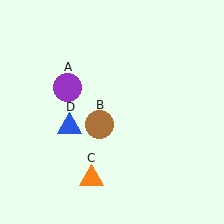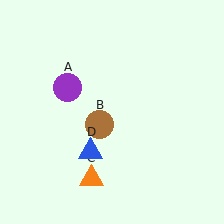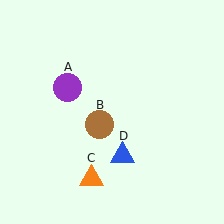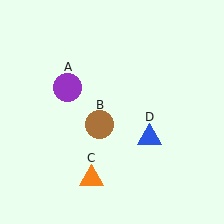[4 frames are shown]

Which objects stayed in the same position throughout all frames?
Purple circle (object A) and brown circle (object B) and orange triangle (object C) remained stationary.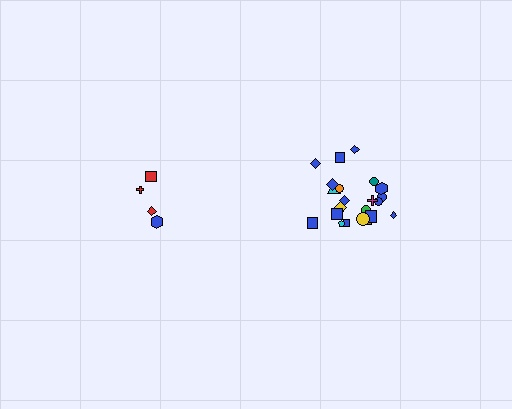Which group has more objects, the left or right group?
The right group.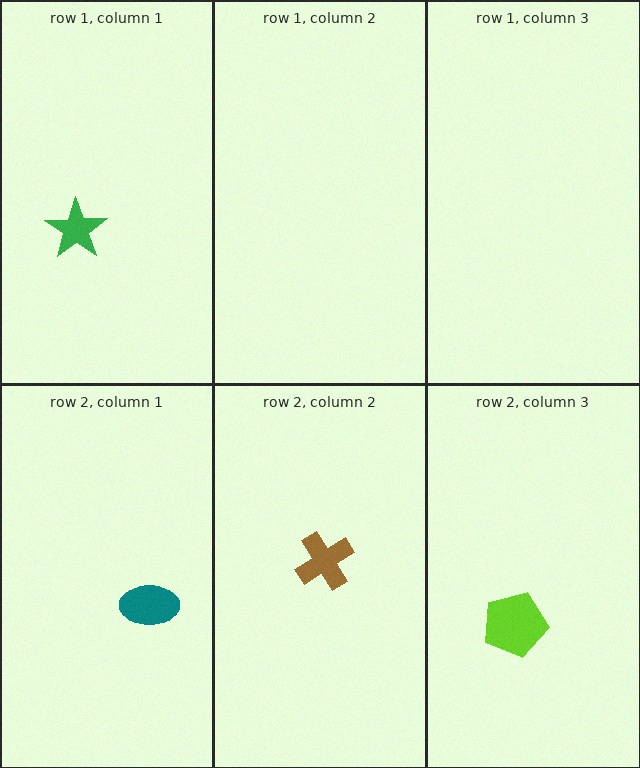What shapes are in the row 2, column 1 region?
The teal ellipse.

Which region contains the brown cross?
The row 2, column 2 region.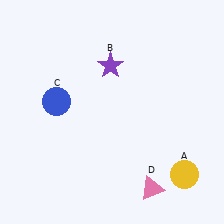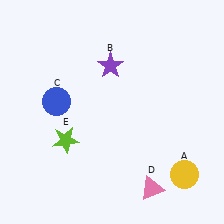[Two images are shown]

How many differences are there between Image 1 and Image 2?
There is 1 difference between the two images.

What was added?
A lime star (E) was added in Image 2.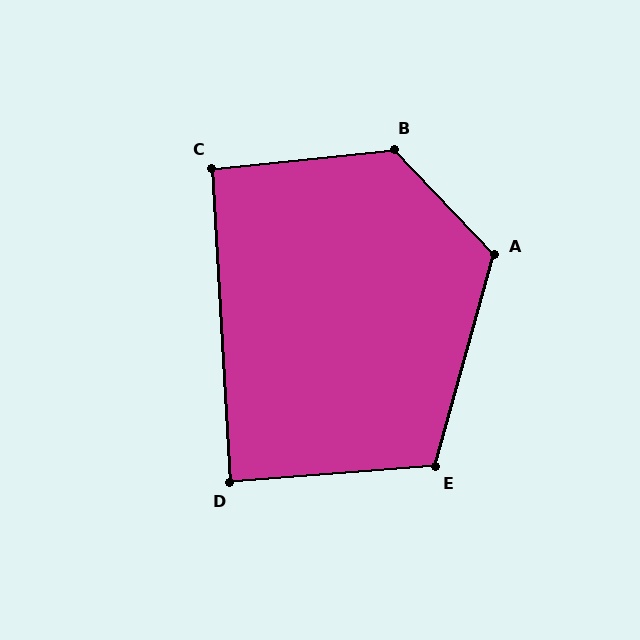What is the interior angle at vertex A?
Approximately 121 degrees (obtuse).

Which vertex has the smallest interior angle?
D, at approximately 89 degrees.